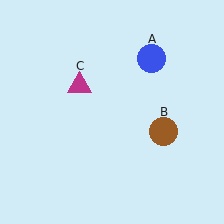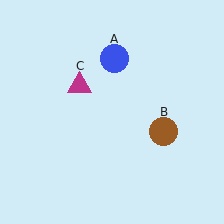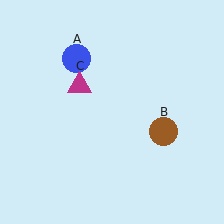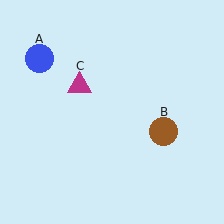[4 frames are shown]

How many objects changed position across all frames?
1 object changed position: blue circle (object A).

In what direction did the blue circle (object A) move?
The blue circle (object A) moved left.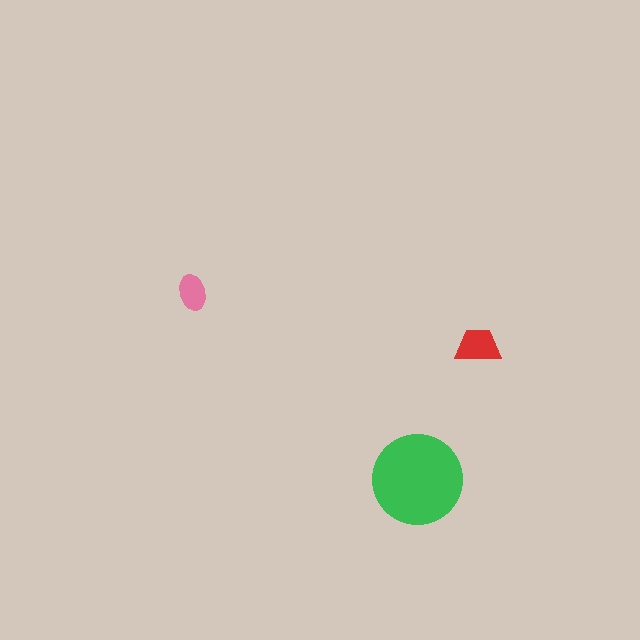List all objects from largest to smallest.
The green circle, the red trapezoid, the pink ellipse.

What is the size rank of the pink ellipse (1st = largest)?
3rd.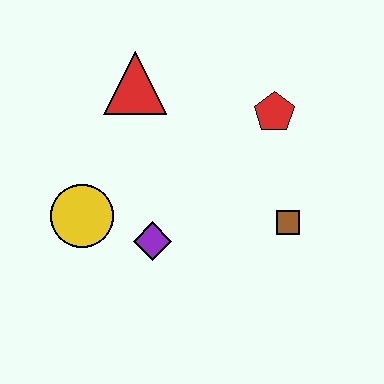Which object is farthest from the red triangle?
The brown square is farthest from the red triangle.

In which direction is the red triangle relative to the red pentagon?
The red triangle is to the left of the red pentagon.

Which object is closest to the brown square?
The red pentagon is closest to the brown square.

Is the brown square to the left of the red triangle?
No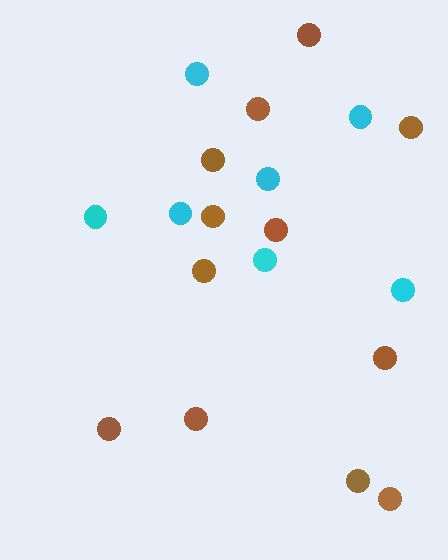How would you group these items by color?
There are 2 groups: one group of cyan circles (7) and one group of brown circles (12).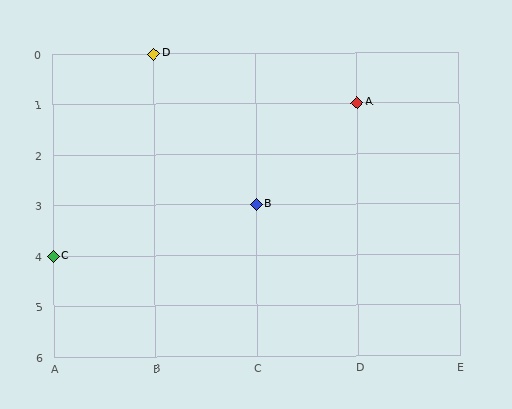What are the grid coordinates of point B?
Point B is at grid coordinates (C, 3).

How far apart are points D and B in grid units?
Points D and B are 1 column and 3 rows apart (about 3.2 grid units diagonally).